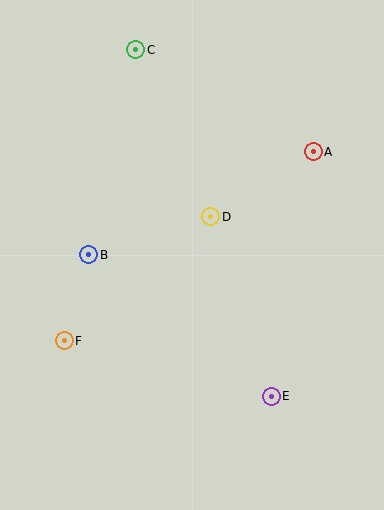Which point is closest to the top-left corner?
Point C is closest to the top-left corner.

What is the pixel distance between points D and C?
The distance between D and C is 183 pixels.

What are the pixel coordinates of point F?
Point F is at (64, 341).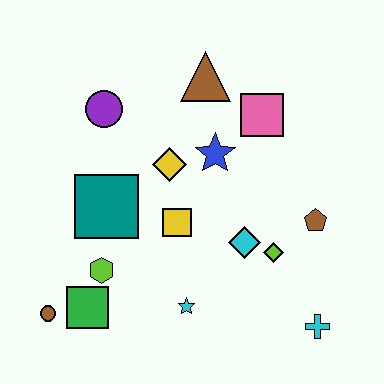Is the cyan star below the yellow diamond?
Yes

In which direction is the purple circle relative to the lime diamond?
The purple circle is to the left of the lime diamond.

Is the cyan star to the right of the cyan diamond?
No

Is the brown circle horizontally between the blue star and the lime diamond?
No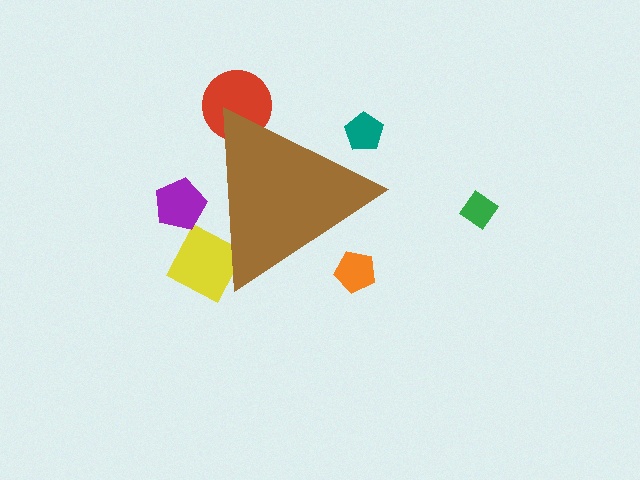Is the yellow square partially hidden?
Yes, the yellow square is partially hidden behind the brown triangle.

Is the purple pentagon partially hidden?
Yes, the purple pentagon is partially hidden behind the brown triangle.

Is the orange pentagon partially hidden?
Yes, the orange pentagon is partially hidden behind the brown triangle.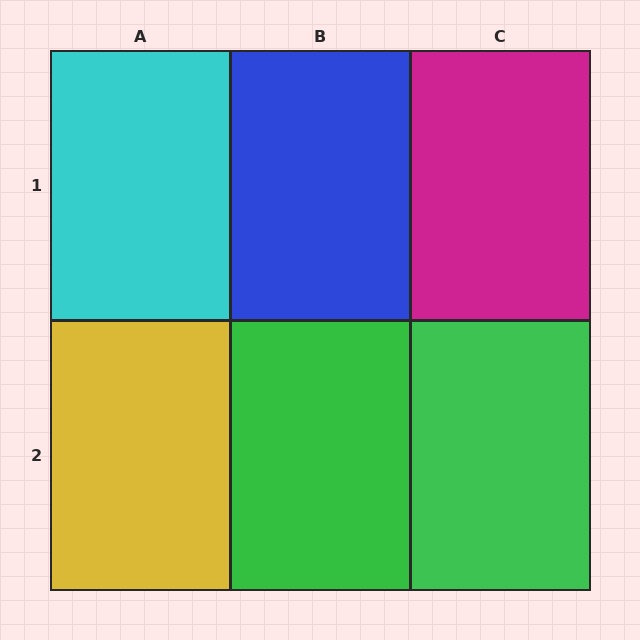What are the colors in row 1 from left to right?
Cyan, blue, magenta.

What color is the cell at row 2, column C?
Green.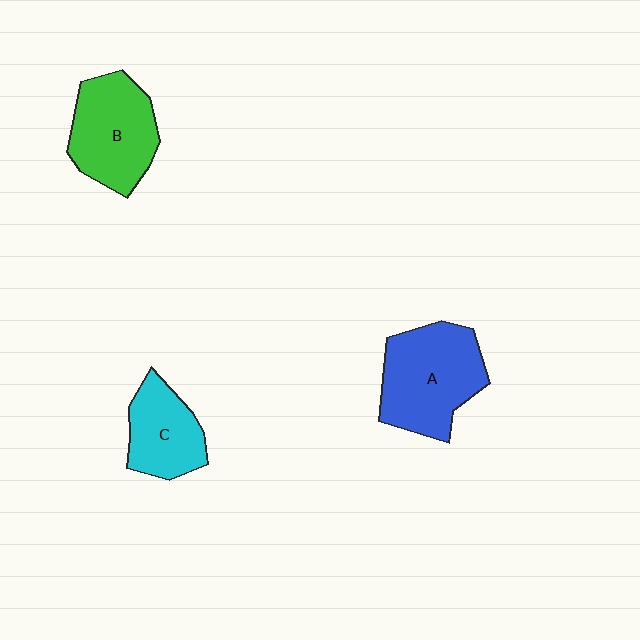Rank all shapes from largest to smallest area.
From largest to smallest: A (blue), B (green), C (cyan).